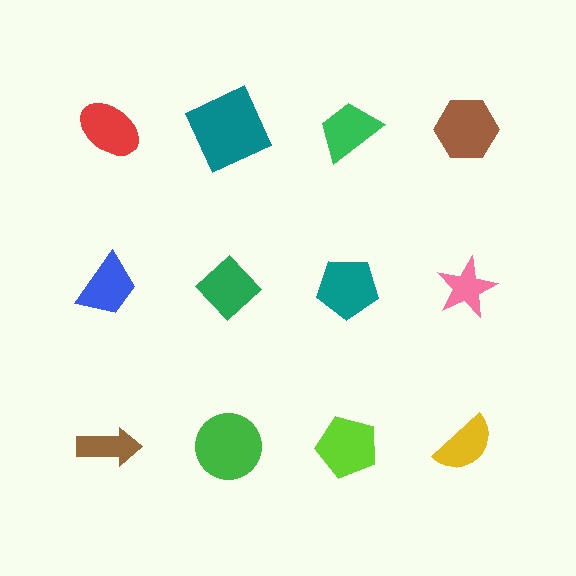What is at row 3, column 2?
A green circle.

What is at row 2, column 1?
A blue trapezoid.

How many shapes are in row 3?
4 shapes.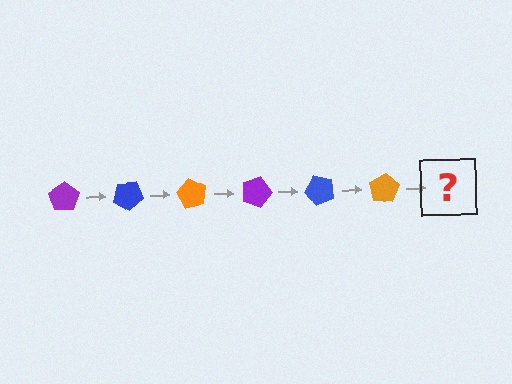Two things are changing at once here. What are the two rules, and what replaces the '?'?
The two rules are that it rotates 30 degrees each step and the color cycles through purple, blue, and orange. The '?' should be a purple pentagon, rotated 180 degrees from the start.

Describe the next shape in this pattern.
It should be a purple pentagon, rotated 180 degrees from the start.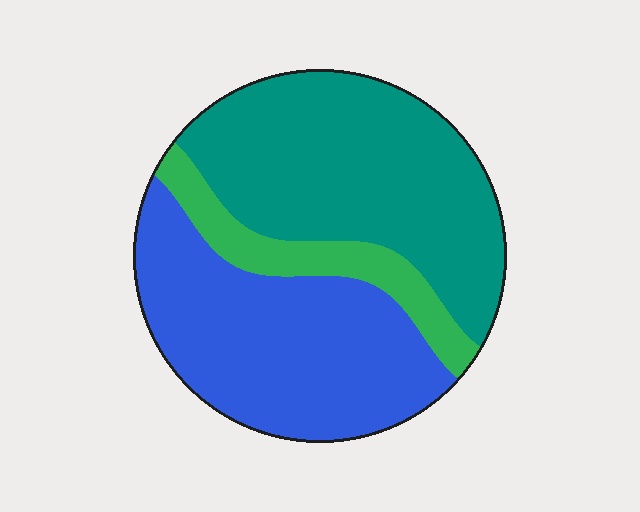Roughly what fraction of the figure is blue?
Blue covers 42% of the figure.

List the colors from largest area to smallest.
From largest to smallest: teal, blue, green.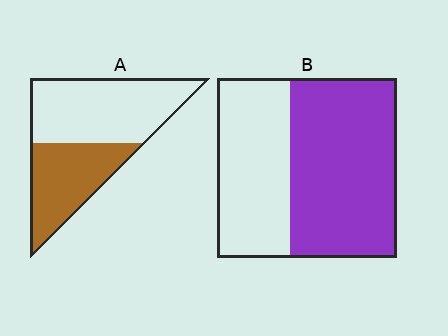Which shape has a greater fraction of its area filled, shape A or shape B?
Shape B.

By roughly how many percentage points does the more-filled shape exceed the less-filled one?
By roughly 20 percentage points (B over A).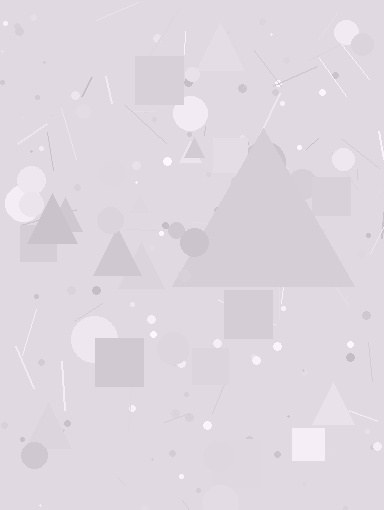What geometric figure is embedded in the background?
A triangle is embedded in the background.